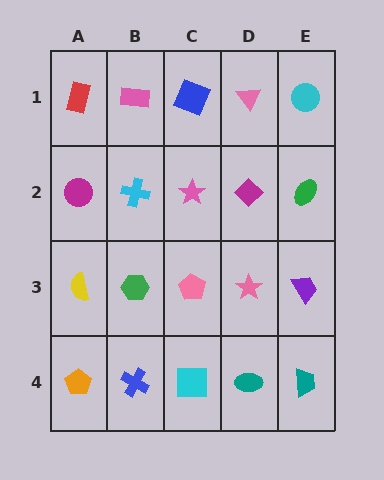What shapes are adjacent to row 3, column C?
A pink star (row 2, column C), a cyan square (row 4, column C), a green hexagon (row 3, column B), a pink star (row 3, column D).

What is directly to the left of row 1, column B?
A red rectangle.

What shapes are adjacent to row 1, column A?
A magenta circle (row 2, column A), a pink rectangle (row 1, column B).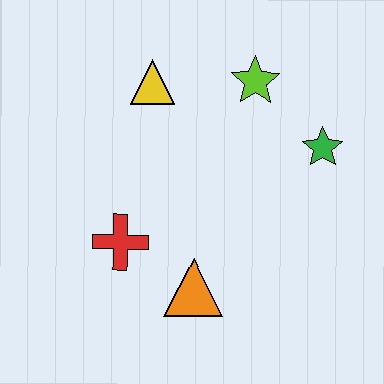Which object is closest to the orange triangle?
The red cross is closest to the orange triangle.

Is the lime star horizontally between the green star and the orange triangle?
Yes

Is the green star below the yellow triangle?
Yes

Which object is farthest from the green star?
The red cross is farthest from the green star.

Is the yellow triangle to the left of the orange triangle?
Yes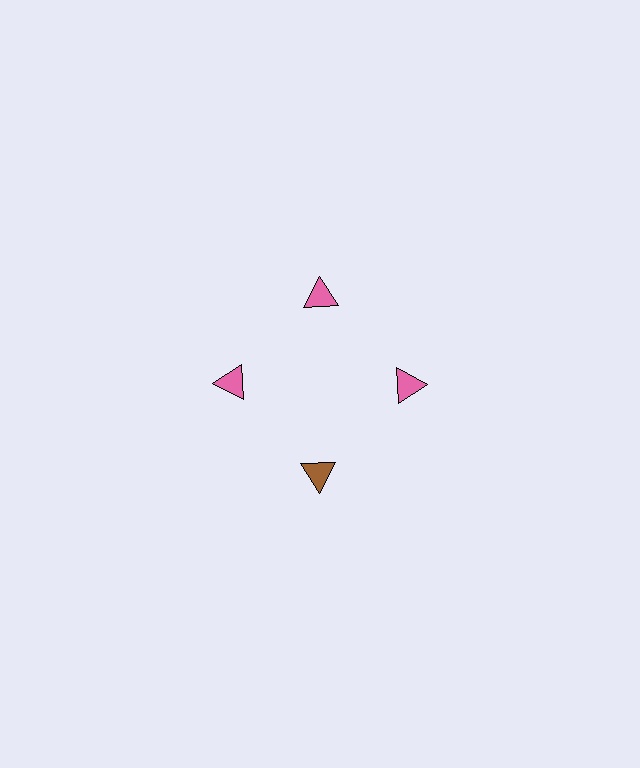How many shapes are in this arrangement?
There are 4 shapes arranged in a ring pattern.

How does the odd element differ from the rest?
It has a different color: brown instead of pink.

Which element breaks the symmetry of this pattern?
The brown triangle at roughly the 6 o'clock position breaks the symmetry. All other shapes are pink triangles.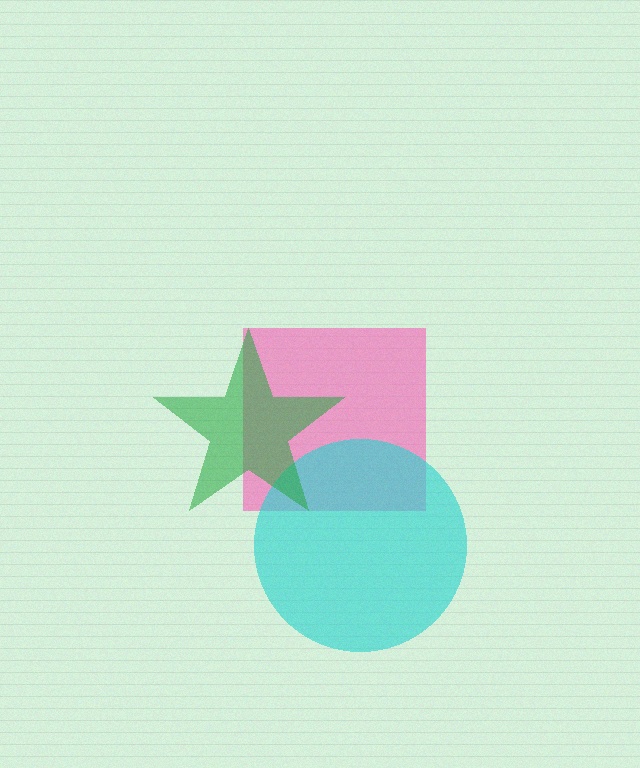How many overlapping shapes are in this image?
There are 3 overlapping shapes in the image.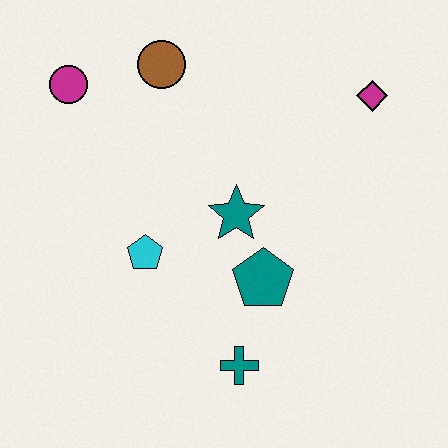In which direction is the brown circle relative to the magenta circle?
The brown circle is to the right of the magenta circle.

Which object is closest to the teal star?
The teal pentagon is closest to the teal star.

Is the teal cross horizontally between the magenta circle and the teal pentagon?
Yes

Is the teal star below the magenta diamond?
Yes